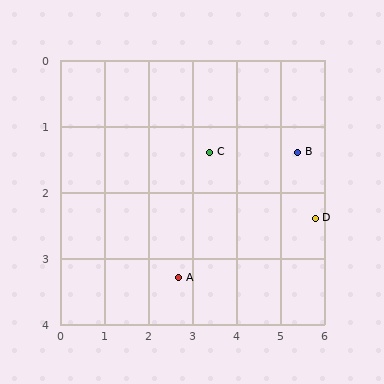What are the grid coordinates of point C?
Point C is at approximately (3.4, 1.4).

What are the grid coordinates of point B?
Point B is at approximately (5.4, 1.4).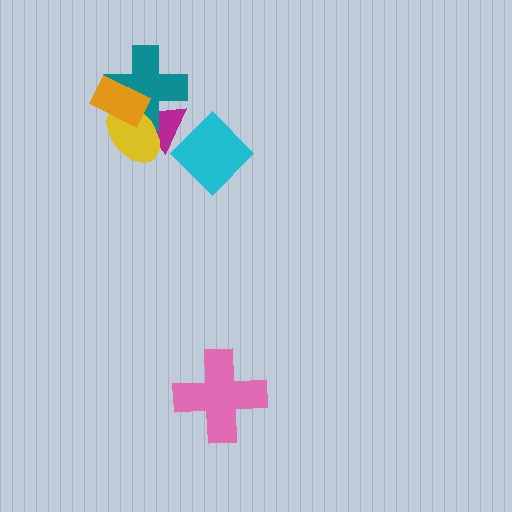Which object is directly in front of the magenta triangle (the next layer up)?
The teal cross is directly in front of the magenta triangle.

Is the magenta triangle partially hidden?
Yes, it is partially covered by another shape.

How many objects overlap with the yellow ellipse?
3 objects overlap with the yellow ellipse.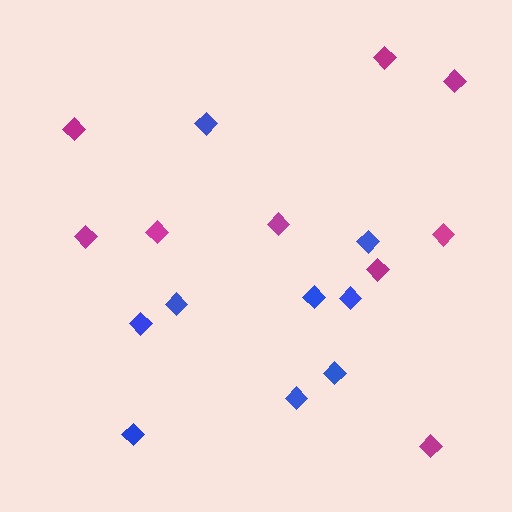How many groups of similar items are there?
There are 2 groups: one group of blue diamonds (9) and one group of magenta diamonds (9).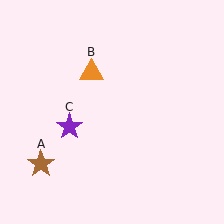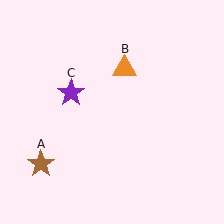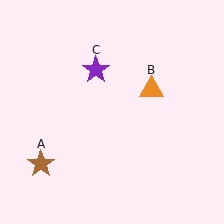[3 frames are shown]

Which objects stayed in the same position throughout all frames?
Brown star (object A) remained stationary.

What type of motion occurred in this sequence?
The orange triangle (object B), purple star (object C) rotated clockwise around the center of the scene.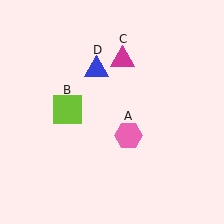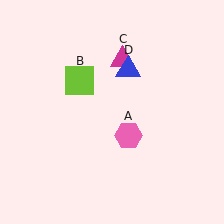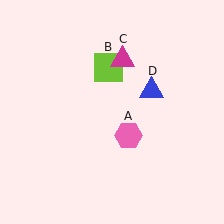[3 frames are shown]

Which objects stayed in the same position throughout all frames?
Pink hexagon (object A) and magenta triangle (object C) remained stationary.